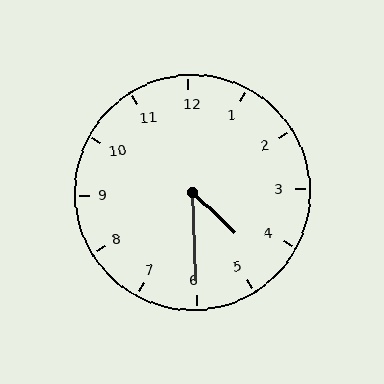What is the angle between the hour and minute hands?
Approximately 45 degrees.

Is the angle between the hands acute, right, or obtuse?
It is acute.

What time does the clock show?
4:30.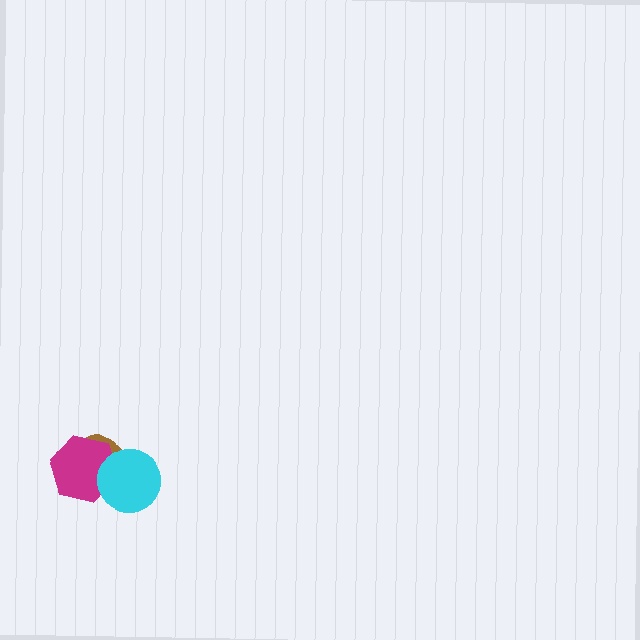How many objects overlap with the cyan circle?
2 objects overlap with the cyan circle.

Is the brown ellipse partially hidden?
Yes, it is partially covered by another shape.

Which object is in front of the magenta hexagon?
The cyan circle is in front of the magenta hexagon.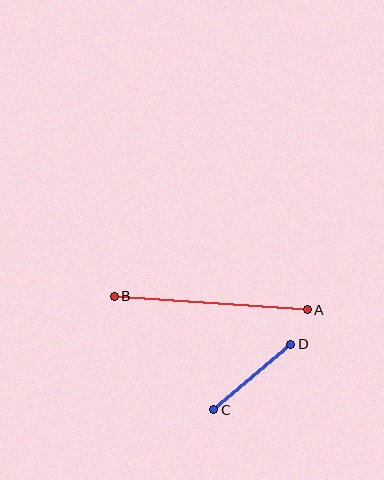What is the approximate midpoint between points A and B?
The midpoint is at approximately (211, 303) pixels.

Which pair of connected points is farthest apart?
Points A and B are farthest apart.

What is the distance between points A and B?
The distance is approximately 194 pixels.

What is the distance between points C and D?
The distance is approximately 101 pixels.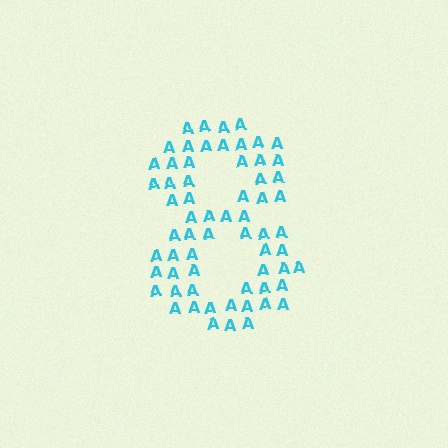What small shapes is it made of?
It is made of small letter A's.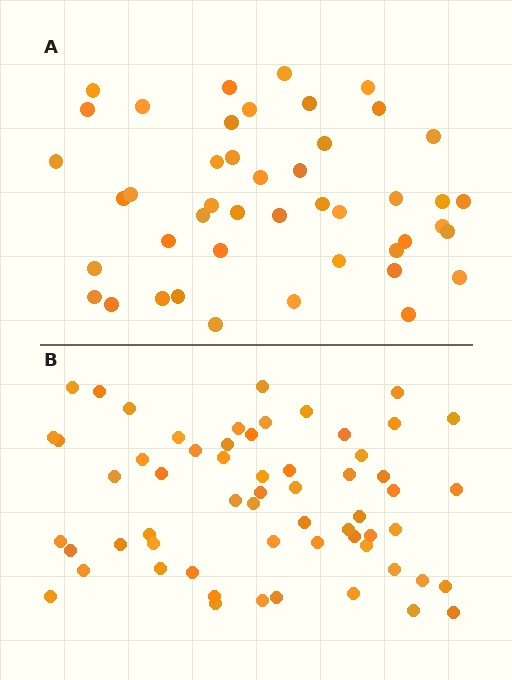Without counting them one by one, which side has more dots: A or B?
Region B (the bottom region) has more dots.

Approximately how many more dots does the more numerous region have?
Region B has approximately 15 more dots than region A.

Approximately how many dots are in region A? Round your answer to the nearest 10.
About 40 dots. (The exact count is 45, which rounds to 40.)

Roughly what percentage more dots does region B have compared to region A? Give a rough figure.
About 35% more.